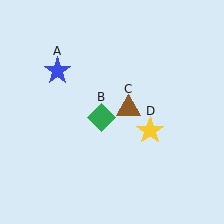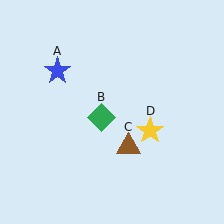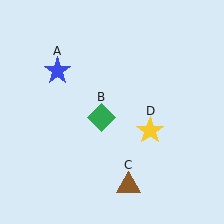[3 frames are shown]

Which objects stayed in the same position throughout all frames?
Blue star (object A) and green diamond (object B) and yellow star (object D) remained stationary.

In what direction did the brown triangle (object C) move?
The brown triangle (object C) moved down.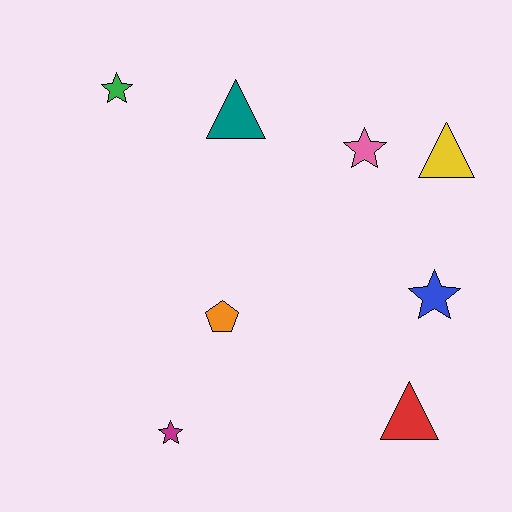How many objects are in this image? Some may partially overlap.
There are 8 objects.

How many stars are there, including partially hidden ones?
There are 4 stars.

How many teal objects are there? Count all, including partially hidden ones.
There is 1 teal object.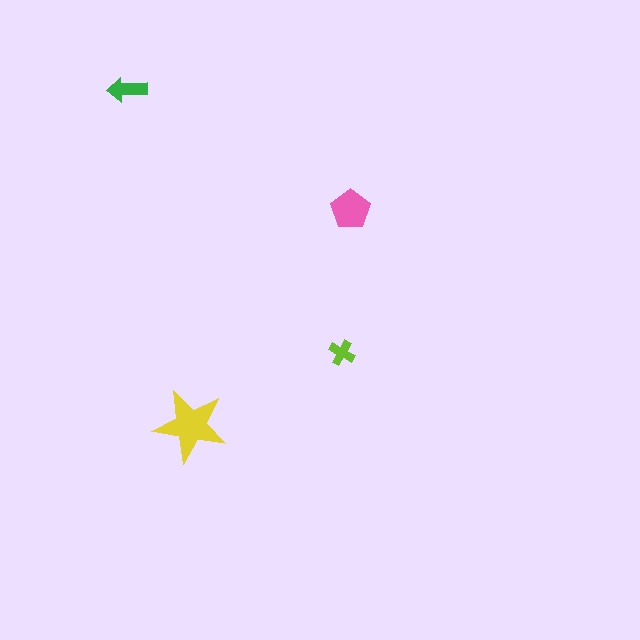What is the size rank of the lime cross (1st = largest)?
4th.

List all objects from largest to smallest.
The yellow star, the pink pentagon, the green arrow, the lime cross.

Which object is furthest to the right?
The pink pentagon is rightmost.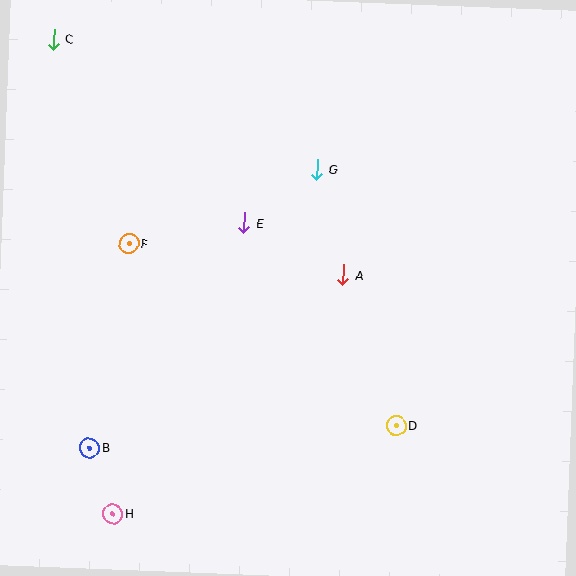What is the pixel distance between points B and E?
The distance between B and E is 273 pixels.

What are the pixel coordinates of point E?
Point E is at (244, 223).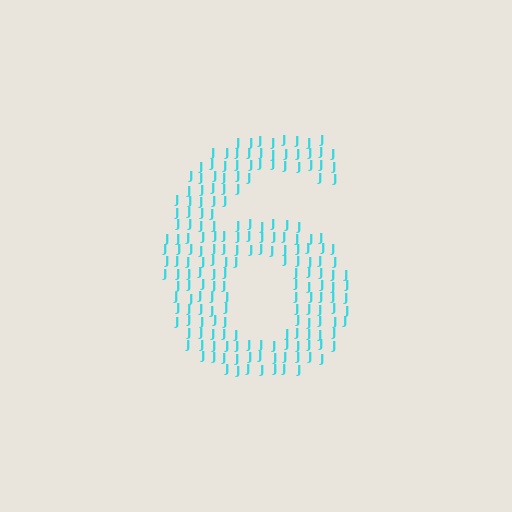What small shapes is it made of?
It is made of small letter J's.